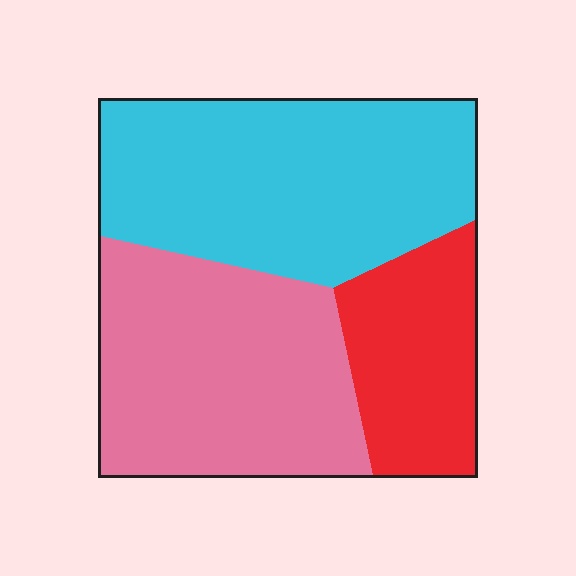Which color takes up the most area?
Cyan, at roughly 40%.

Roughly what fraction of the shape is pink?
Pink takes up about three eighths (3/8) of the shape.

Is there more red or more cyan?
Cyan.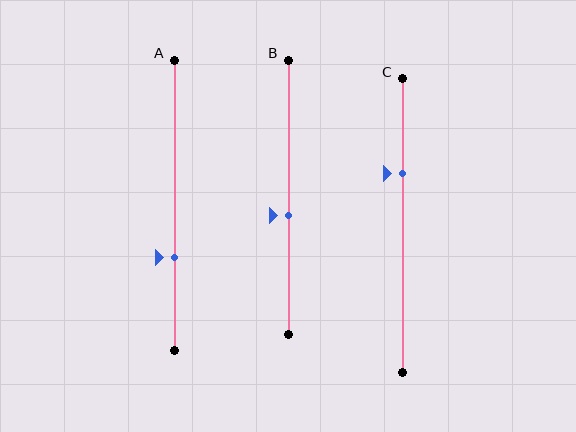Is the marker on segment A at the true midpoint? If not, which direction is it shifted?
No, the marker on segment A is shifted downward by about 18% of the segment length.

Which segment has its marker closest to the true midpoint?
Segment B has its marker closest to the true midpoint.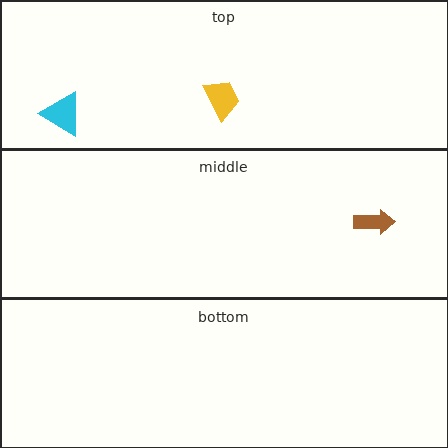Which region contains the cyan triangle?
The top region.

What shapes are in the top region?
The cyan triangle, the yellow trapezoid.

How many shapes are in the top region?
2.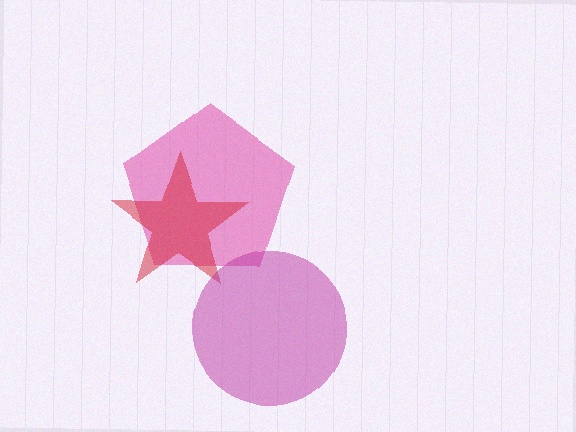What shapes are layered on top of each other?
The layered shapes are: a pink pentagon, a red star, a magenta circle.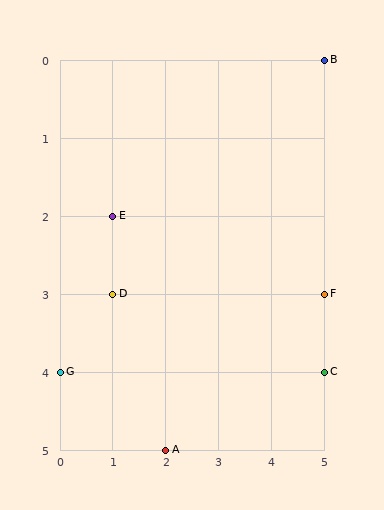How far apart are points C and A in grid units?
Points C and A are 3 columns and 1 row apart (about 3.2 grid units diagonally).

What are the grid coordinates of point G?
Point G is at grid coordinates (0, 4).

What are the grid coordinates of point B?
Point B is at grid coordinates (5, 0).